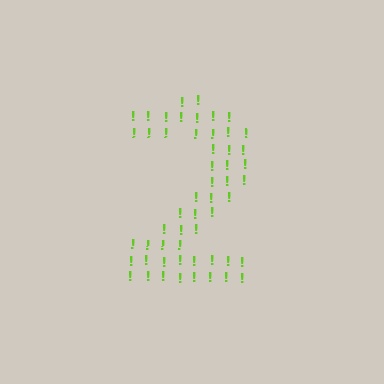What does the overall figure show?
The overall figure shows the digit 2.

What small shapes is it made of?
It is made of small exclamation marks.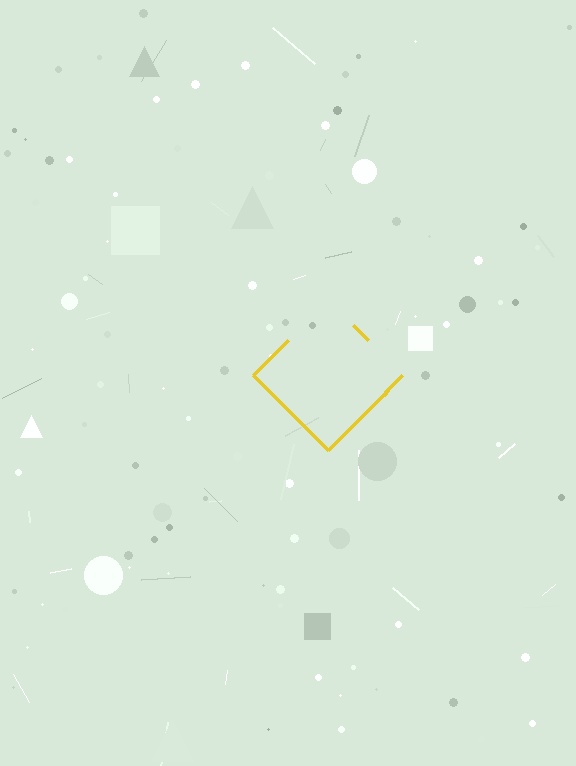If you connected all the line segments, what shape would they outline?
They would outline a diamond.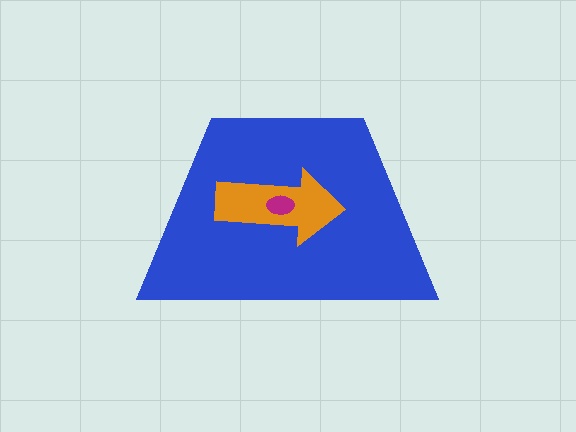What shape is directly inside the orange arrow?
The magenta ellipse.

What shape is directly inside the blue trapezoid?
The orange arrow.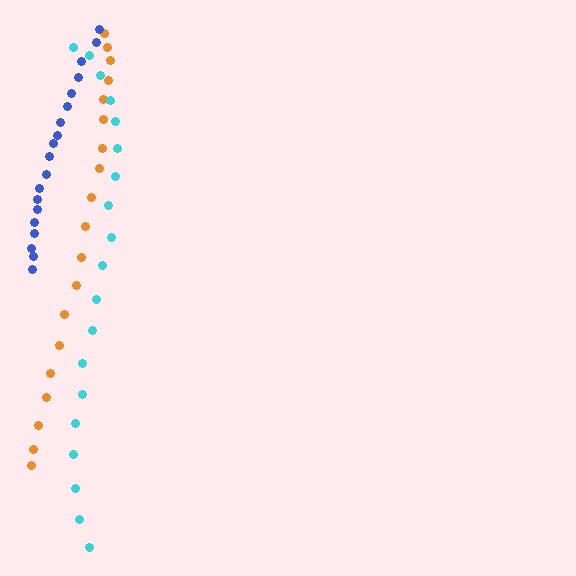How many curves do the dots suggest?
There are 3 distinct paths.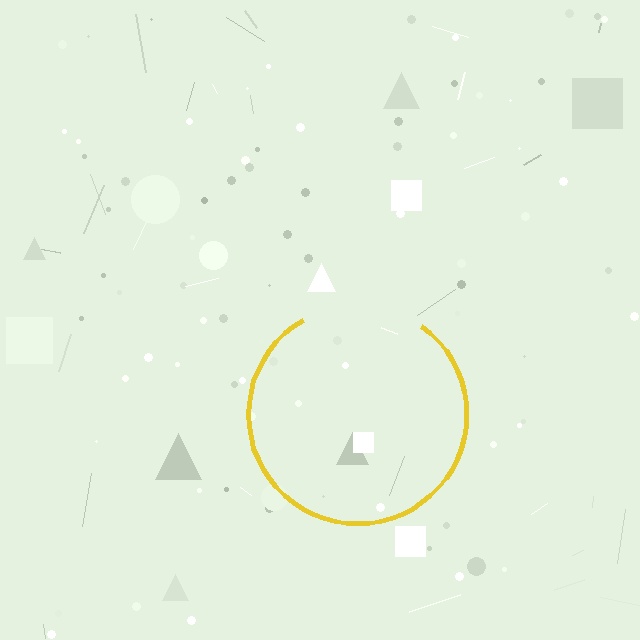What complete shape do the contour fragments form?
The contour fragments form a circle.